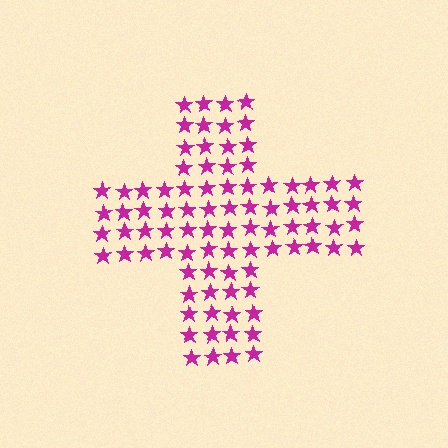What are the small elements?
The small elements are stars.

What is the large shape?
The large shape is a cross.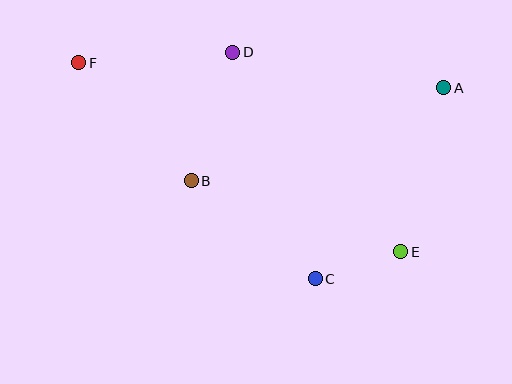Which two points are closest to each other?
Points C and E are closest to each other.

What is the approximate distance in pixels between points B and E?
The distance between B and E is approximately 221 pixels.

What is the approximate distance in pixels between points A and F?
The distance between A and F is approximately 366 pixels.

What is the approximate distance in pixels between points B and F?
The distance between B and F is approximately 163 pixels.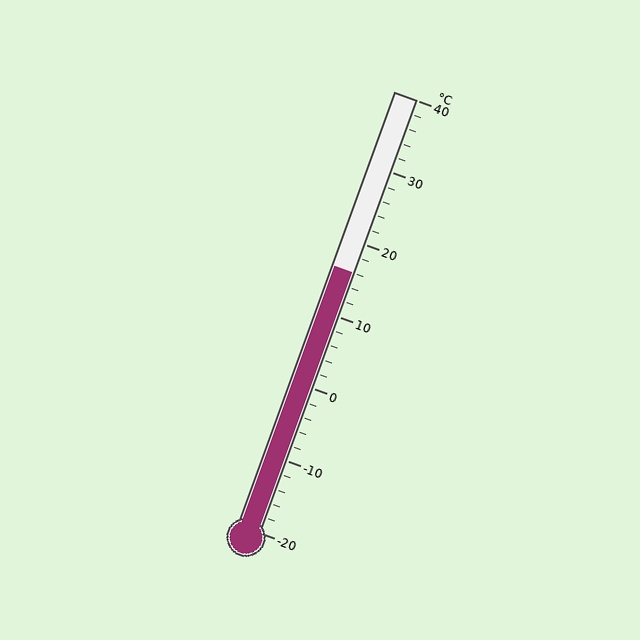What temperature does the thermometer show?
The thermometer shows approximately 16°C.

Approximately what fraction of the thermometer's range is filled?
The thermometer is filled to approximately 60% of its range.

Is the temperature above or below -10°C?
The temperature is above -10°C.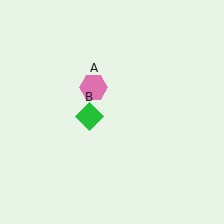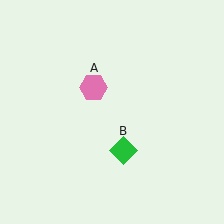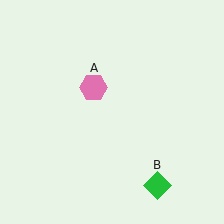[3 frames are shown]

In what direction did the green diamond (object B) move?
The green diamond (object B) moved down and to the right.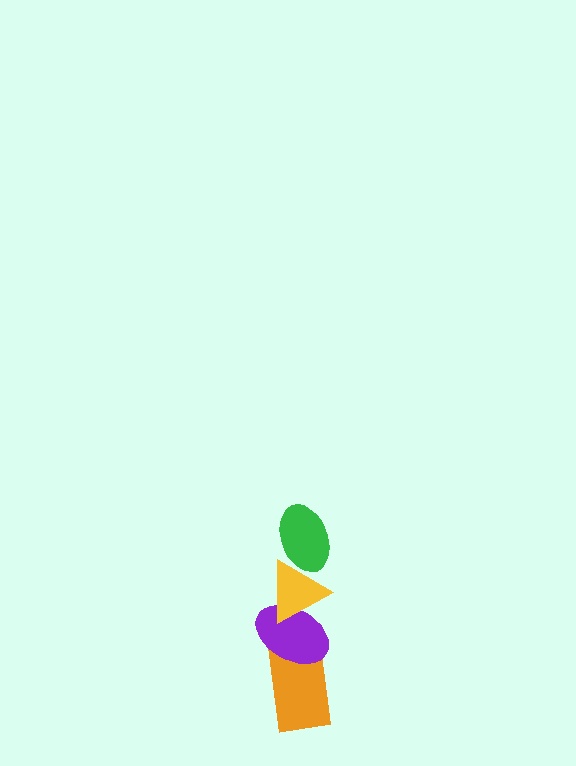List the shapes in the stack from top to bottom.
From top to bottom: the green ellipse, the yellow triangle, the purple ellipse, the orange rectangle.